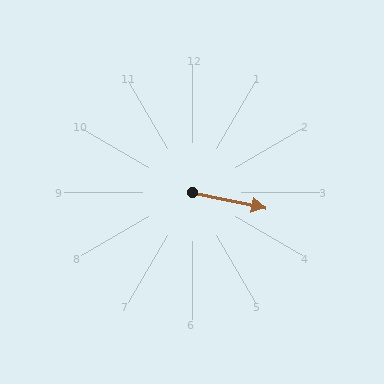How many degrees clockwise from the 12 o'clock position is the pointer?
Approximately 102 degrees.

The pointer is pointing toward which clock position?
Roughly 3 o'clock.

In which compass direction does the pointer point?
East.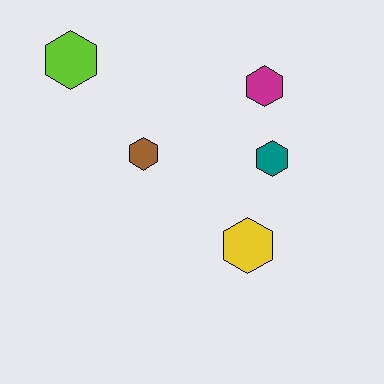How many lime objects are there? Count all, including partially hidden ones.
There is 1 lime object.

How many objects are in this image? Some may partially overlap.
There are 5 objects.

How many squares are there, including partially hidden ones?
There are no squares.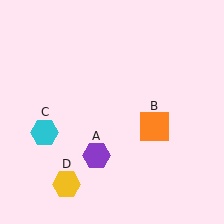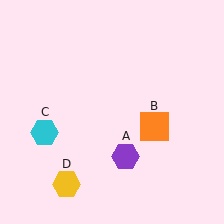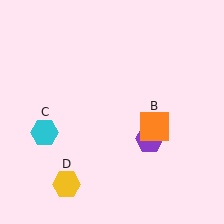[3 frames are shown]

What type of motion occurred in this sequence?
The purple hexagon (object A) rotated counterclockwise around the center of the scene.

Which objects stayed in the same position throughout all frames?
Orange square (object B) and cyan hexagon (object C) and yellow hexagon (object D) remained stationary.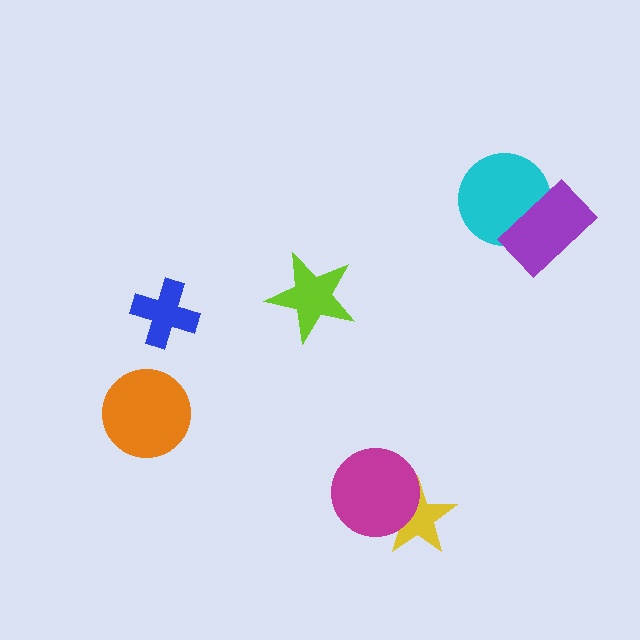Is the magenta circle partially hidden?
No, no other shape covers it.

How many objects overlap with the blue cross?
0 objects overlap with the blue cross.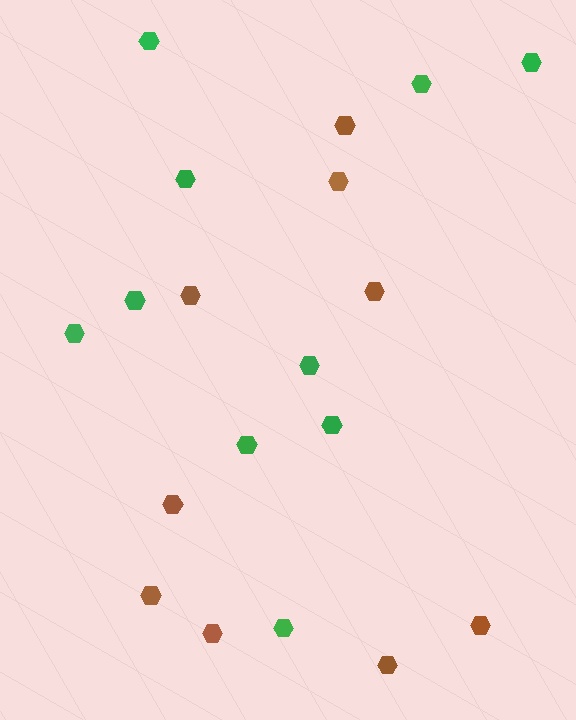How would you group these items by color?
There are 2 groups: one group of green hexagons (10) and one group of brown hexagons (9).